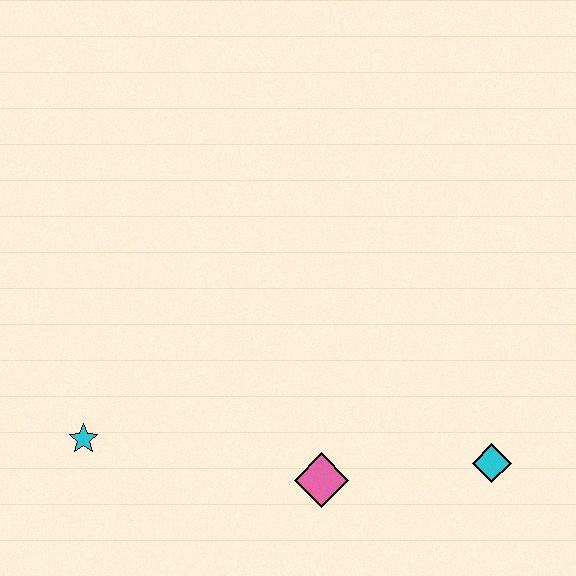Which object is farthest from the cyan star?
The cyan diamond is farthest from the cyan star.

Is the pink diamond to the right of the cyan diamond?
No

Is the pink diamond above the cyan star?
No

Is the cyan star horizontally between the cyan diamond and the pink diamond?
No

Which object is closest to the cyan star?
The pink diamond is closest to the cyan star.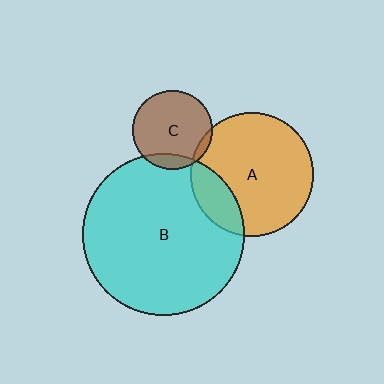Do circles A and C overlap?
Yes.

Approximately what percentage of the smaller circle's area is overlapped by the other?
Approximately 5%.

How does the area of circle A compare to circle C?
Approximately 2.4 times.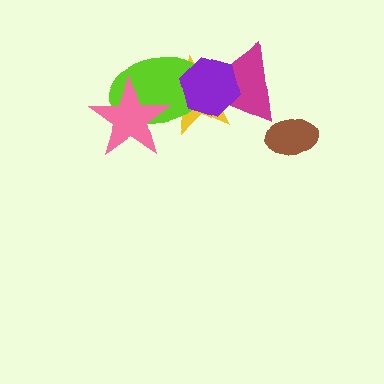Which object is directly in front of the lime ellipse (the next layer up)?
The purple hexagon is directly in front of the lime ellipse.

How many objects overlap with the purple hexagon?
3 objects overlap with the purple hexagon.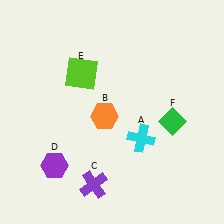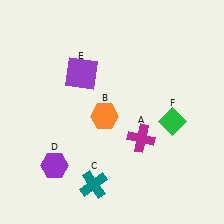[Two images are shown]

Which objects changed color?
A changed from cyan to magenta. C changed from purple to teal. E changed from lime to purple.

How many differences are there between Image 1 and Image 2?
There are 3 differences between the two images.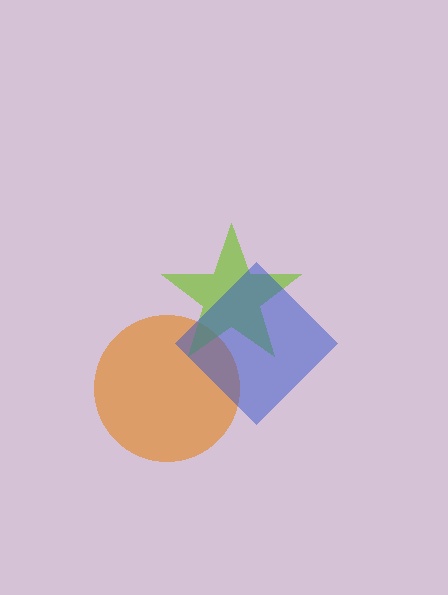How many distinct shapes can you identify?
There are 3 distinct shapes: an orange circle, a lime star, a blue diamond.